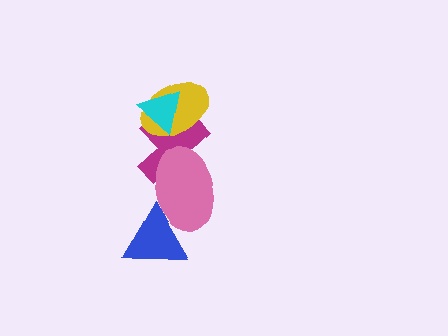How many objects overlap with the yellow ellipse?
2 objects overlap with the yellow ellipse.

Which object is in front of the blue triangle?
The pink ellipse is in front of the blue triangle.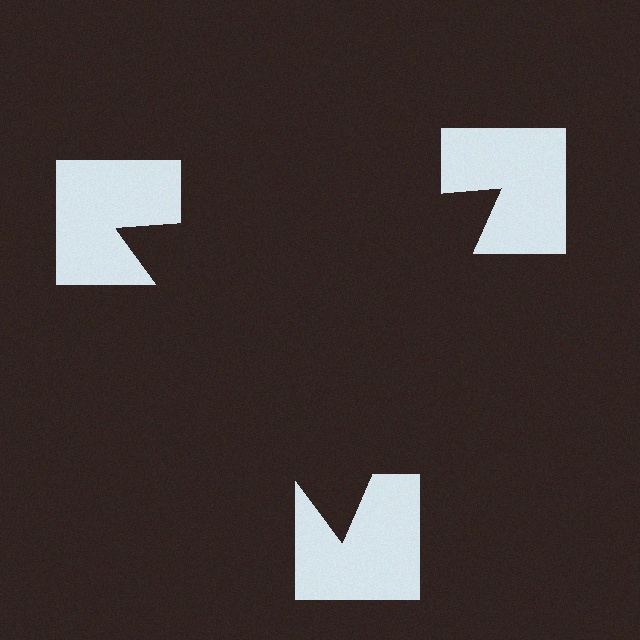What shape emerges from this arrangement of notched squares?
An illusory triangle — its edges are inferred from the aligned wedge cuts in the notched squares, not physically drawn.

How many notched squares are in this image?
There are 3 — one at each vertex of the illusory triangle.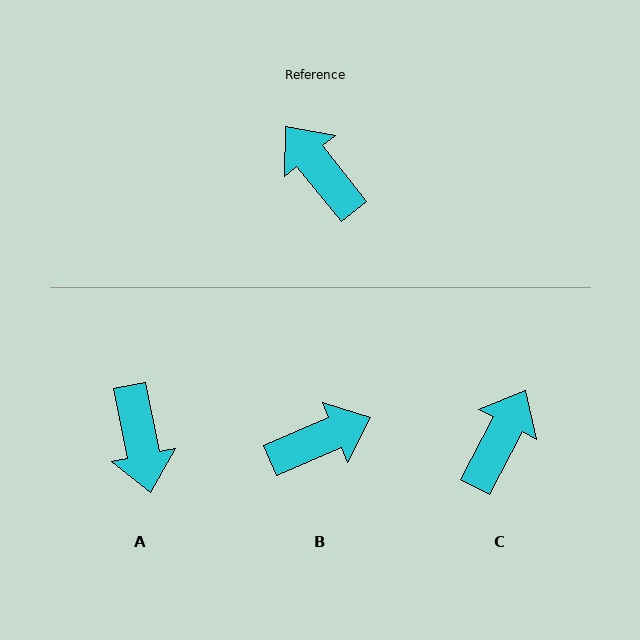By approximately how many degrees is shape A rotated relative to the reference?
Approximately 153 degrees counter-clockwise.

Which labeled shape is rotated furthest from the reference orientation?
A, about 153 degrees away.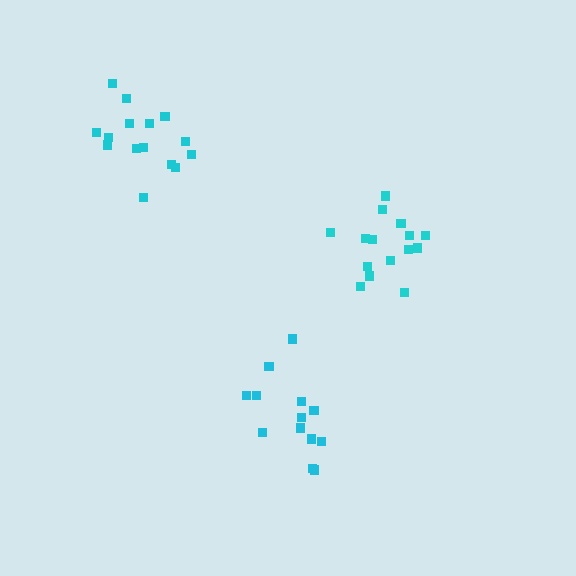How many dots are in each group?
Group 1: 15 dots, Group 2: 13 dots, Group 3: 15 dots (43 total).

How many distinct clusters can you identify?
There are 3 distinct clusters.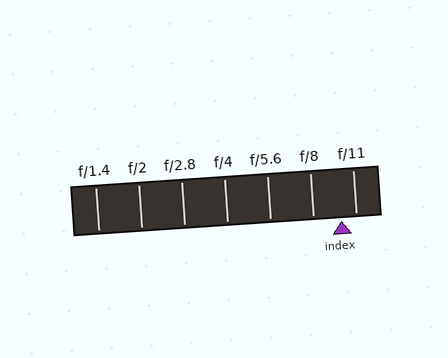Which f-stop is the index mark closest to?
The index mark is closest to f/11.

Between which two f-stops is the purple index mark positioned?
The index mark is between f/8 and f/11.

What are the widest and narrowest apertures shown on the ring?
The widest aperture shown is f/1.4 and the narrowest is f/11.